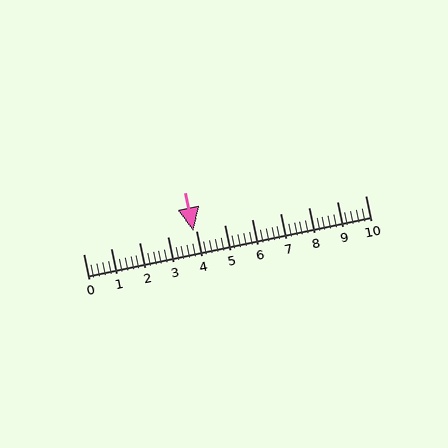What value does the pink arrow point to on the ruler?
The pink arrow points to approximately 3.9.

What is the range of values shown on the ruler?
The ruler shows values from 0 to 10.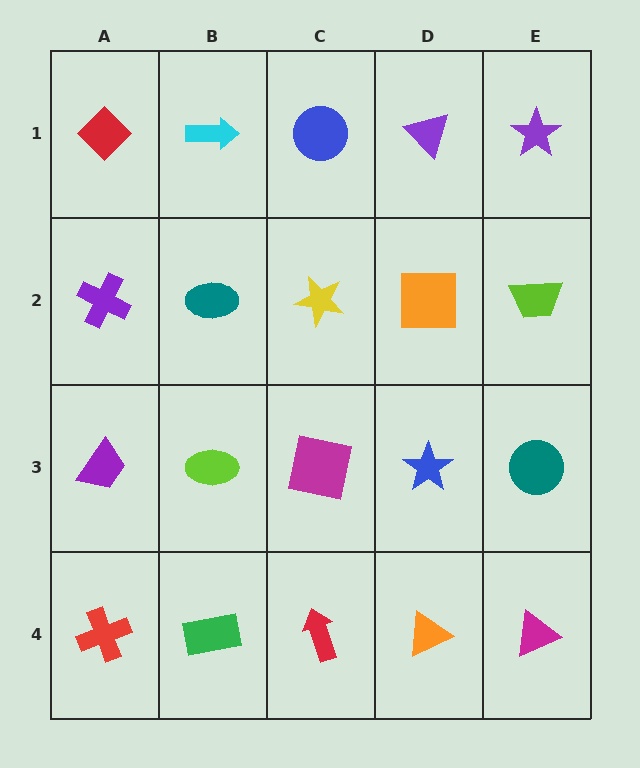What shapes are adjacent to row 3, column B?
A teal ellipse (row 2, column B), a green rectangle (row 4, column B), a purple trapezoid (row 3, column A), a magenta square (row 3, column C).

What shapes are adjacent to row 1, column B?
A teal ellipse (row 2, column B), a red diamond (row 1, column A), a blue circle (row 1, column C).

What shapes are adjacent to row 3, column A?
A purple cross (row 2, column A), a red cross (row 4, column A), a lime ellipse (row 3, column B).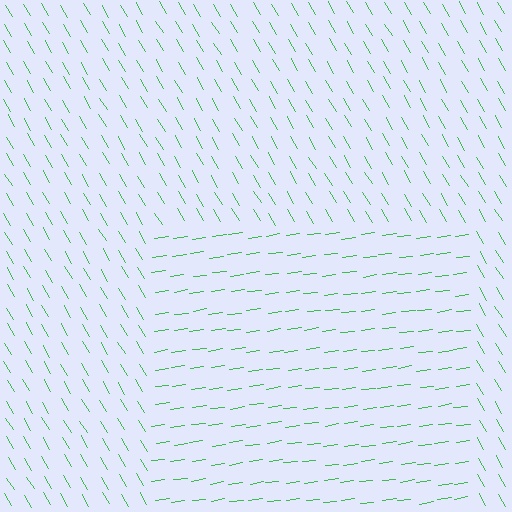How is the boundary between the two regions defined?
The boundary is defined purely by a change in line orientation (approximately 67 degrees difference). All lines are the same color and thickness.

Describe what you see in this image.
The image is filled with small green line segments. A rectangle region in the image has lines oriented differently from the surrounding lines, creating a visible texture boundary.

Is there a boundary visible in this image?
Yes, there is a texture boundary formed by a change in line orientation.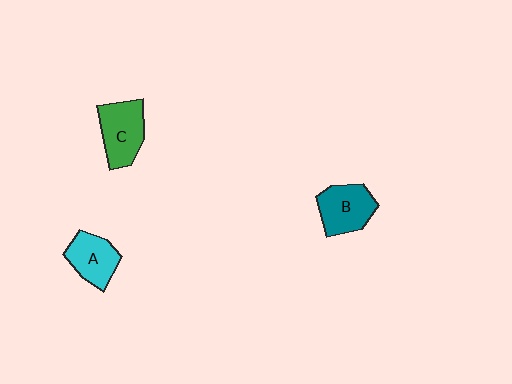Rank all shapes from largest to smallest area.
From largest to smallest: C (green), B (teal), A (cyan).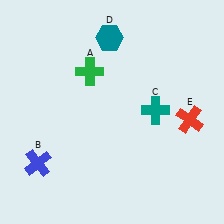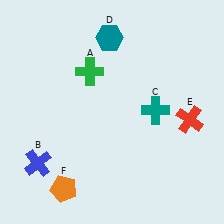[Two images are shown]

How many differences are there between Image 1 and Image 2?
There is 1 difference between the two images.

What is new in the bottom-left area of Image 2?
An orange pentagon (F) was added in the bottom-left area of Image 2.